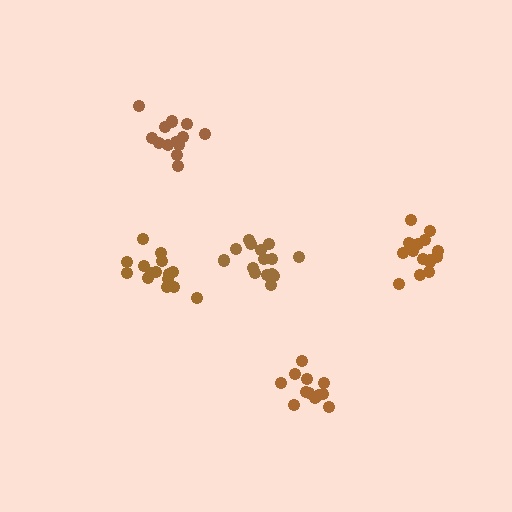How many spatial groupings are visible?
There are 5 spatial groupings.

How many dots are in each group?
Group 1: 15 dots, Group 2: 16 dots, Group 3: 15 dots, Group 4: 12 dots, Group 5: 13 dots (71 total).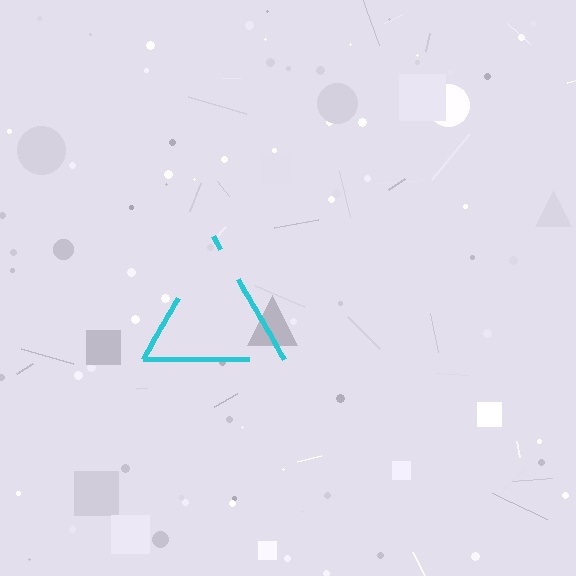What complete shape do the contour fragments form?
The contour fragments form a triangle.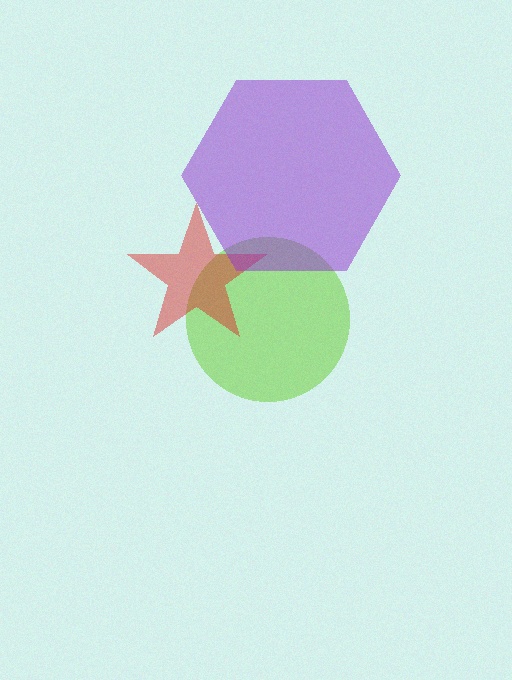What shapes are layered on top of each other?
The layered shapes are: a lime circle, a red star, a purple hexagon.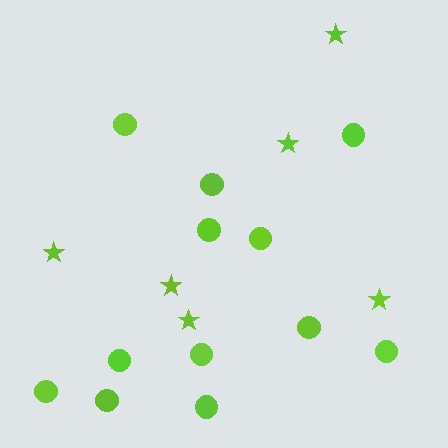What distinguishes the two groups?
There are 2 groups: one group of stars (6) and one group of circles (12).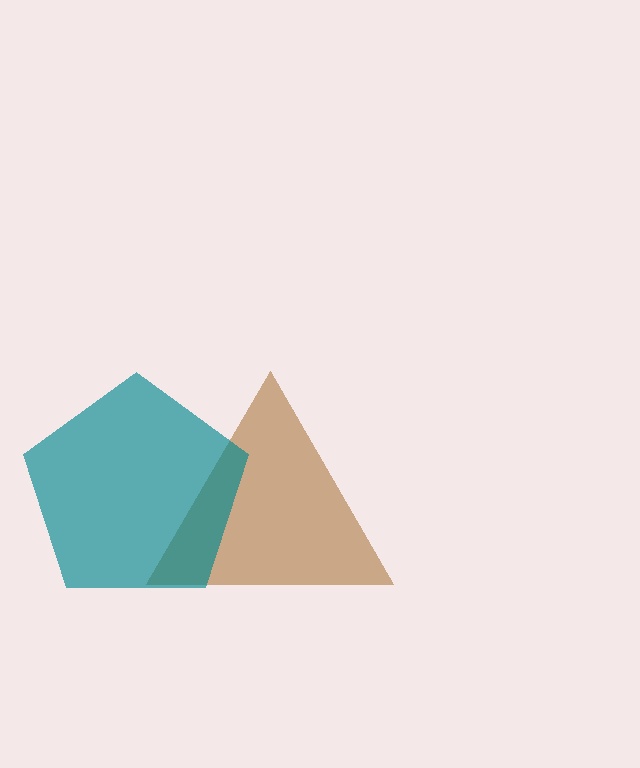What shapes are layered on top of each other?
The layered shapes are: a brown triangle, a teal pentagon.